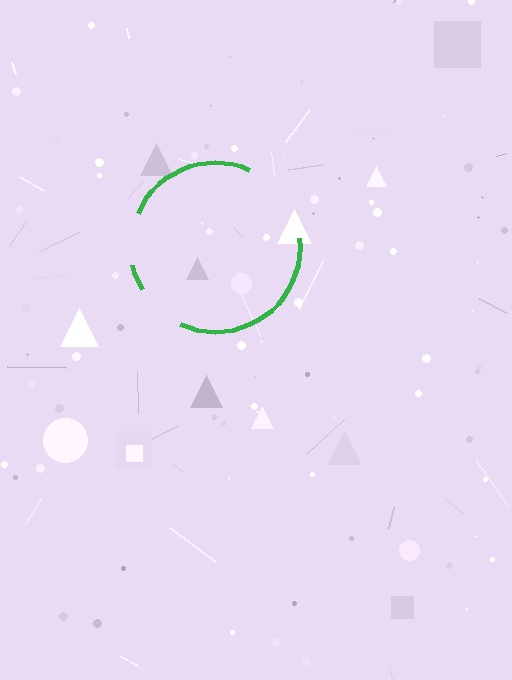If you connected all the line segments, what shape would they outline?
They would outline a circle.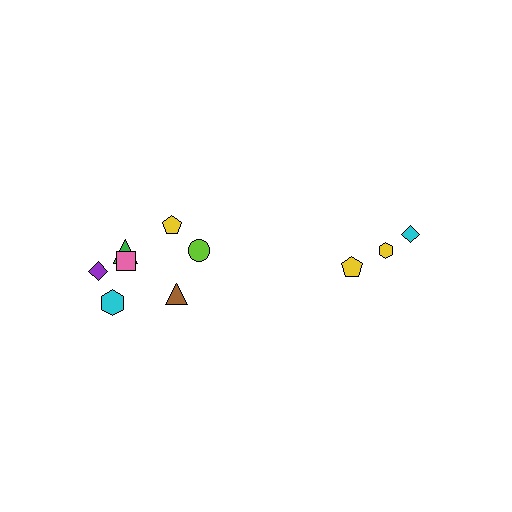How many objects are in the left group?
There are 7 objects.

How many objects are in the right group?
There are 3 objects.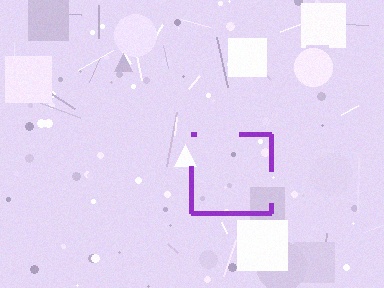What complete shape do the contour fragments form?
The contour fragments form a square.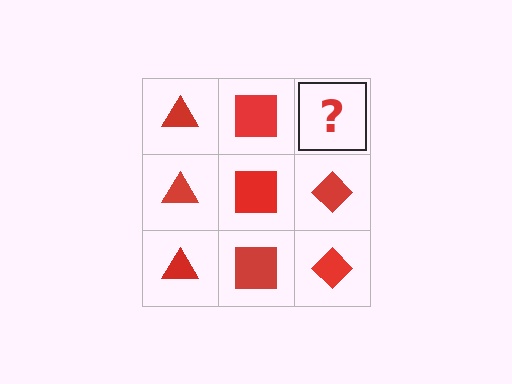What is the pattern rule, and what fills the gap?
The rule is that each column has a consistent shape. The gap should be filled with a red diamond.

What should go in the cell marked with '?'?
The missing cell should contain a red diamond.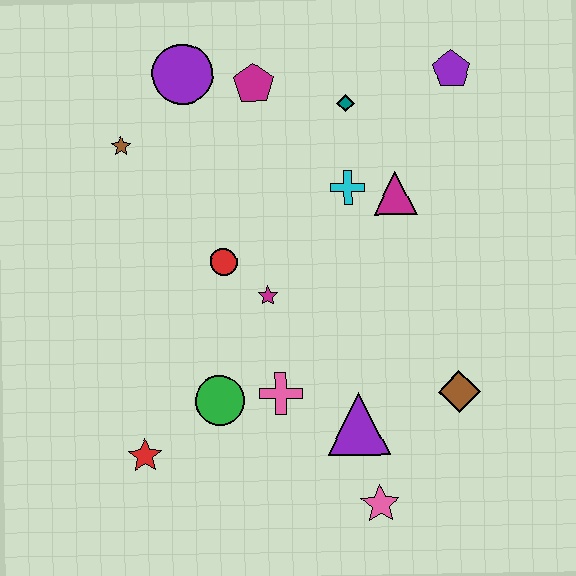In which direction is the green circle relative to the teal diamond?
The green circle is below the teal diamond.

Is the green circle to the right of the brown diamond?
No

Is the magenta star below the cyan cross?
Yes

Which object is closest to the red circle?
The magenta star is closest to the red circle.